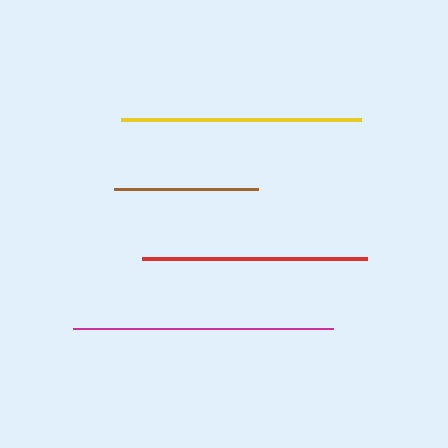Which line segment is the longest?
The magenta line is the longest at approximately 260 pixels.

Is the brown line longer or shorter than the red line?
The red line is longer than the brown line.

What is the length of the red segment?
The red segment is approximately 225 pixels long.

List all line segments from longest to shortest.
From longest to shortest: magenta, yellow, red, brown.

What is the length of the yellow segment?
The yellow segment is approximately 240 pixels long.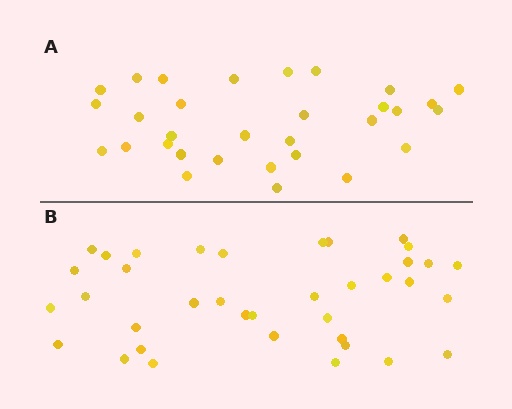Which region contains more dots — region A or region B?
Region B (the bottom region) has more dots.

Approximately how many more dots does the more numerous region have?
Region B has about 6 more dots than region A.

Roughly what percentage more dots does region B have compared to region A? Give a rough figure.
About 20% more.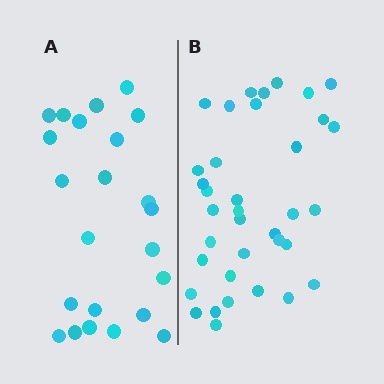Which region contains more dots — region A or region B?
Region B (the right region) has more dots.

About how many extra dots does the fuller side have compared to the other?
Region B has approximately 15 more dots than region A.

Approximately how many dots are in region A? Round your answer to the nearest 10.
About 20 dots. (The exact count is 23, which rounds to 20.)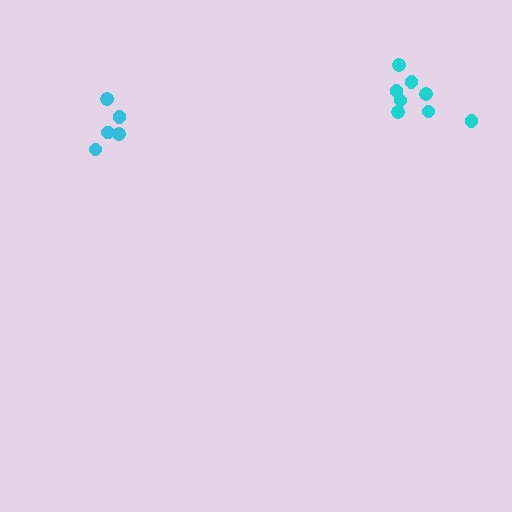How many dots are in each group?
Group 1: 5 dots, Group 2: 8 dots (13 total).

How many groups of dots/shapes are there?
There are 2 groups.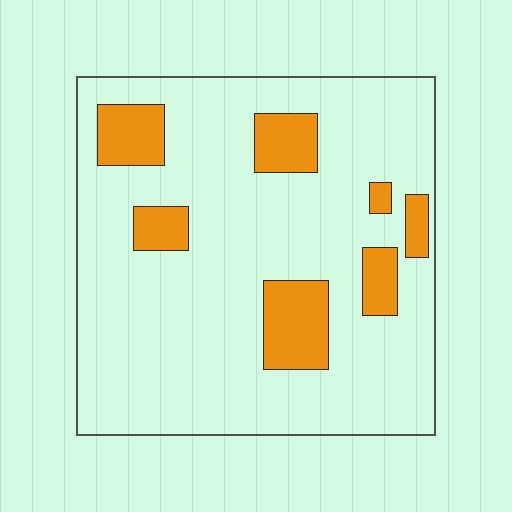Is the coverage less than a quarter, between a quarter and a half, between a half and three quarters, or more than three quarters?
Less than a quarter.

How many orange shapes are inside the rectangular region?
7.